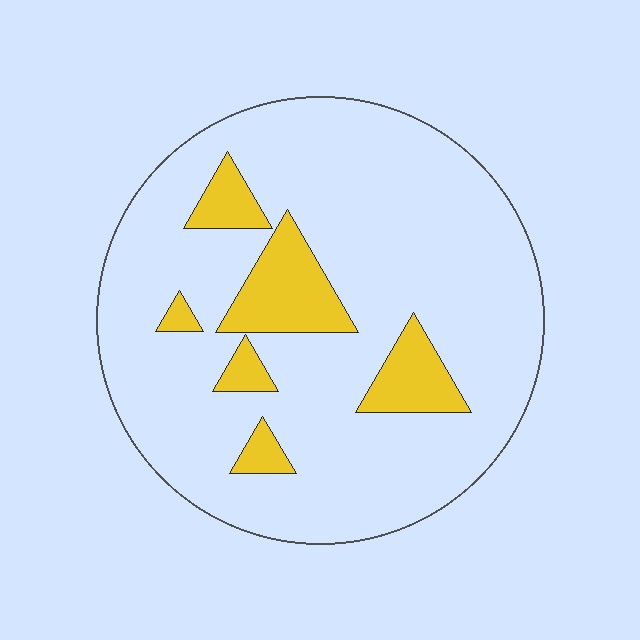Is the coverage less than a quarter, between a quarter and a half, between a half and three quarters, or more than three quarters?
Less than a quarter.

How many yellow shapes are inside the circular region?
6.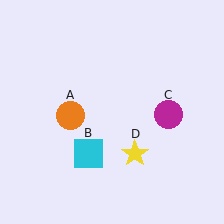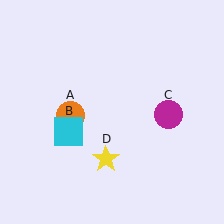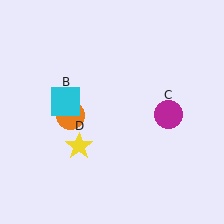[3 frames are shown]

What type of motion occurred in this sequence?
The cyan square (object B), yellow star (object D) rotated clockwise around the center of the scene.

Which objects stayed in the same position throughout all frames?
Orange circle (object A) and magenta circle (object C) remained stationary.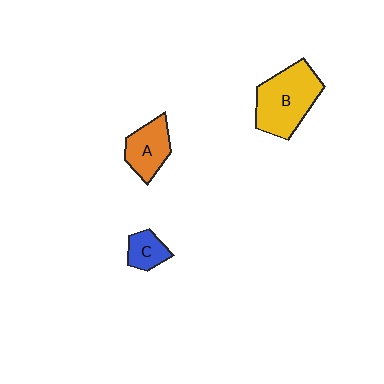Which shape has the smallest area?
Shape C (blue).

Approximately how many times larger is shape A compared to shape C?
Approximately 1.6 times.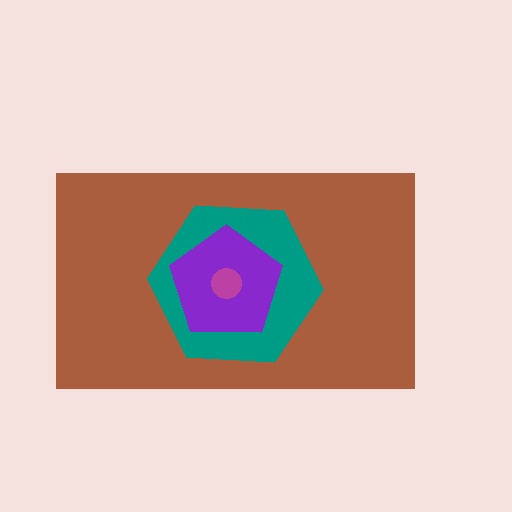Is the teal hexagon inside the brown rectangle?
Yes.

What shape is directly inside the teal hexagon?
The purple pentagon.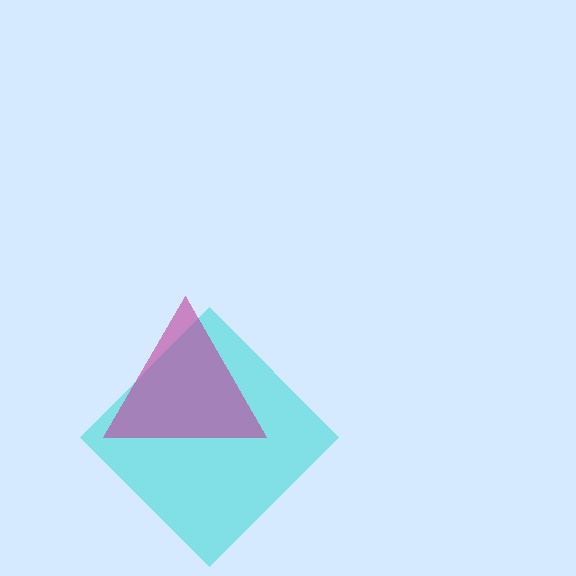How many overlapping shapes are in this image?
There are 2 overlapping shapes in the image.